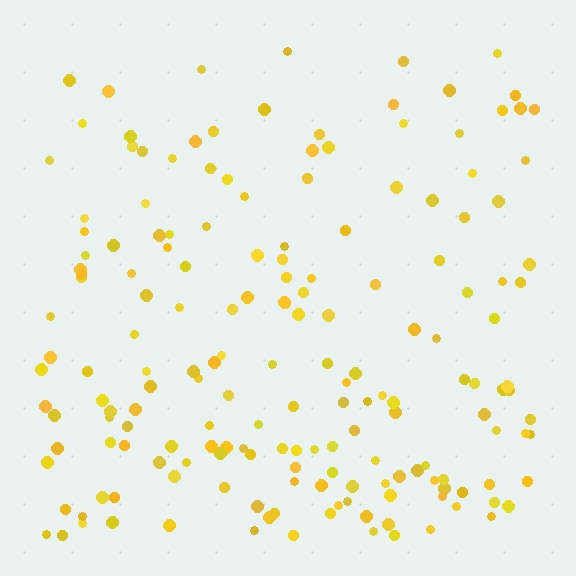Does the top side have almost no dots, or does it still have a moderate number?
Still a moderate number, just noticeably fewer than the bottom.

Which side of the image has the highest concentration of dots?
The bottom.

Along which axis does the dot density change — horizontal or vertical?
Vertical.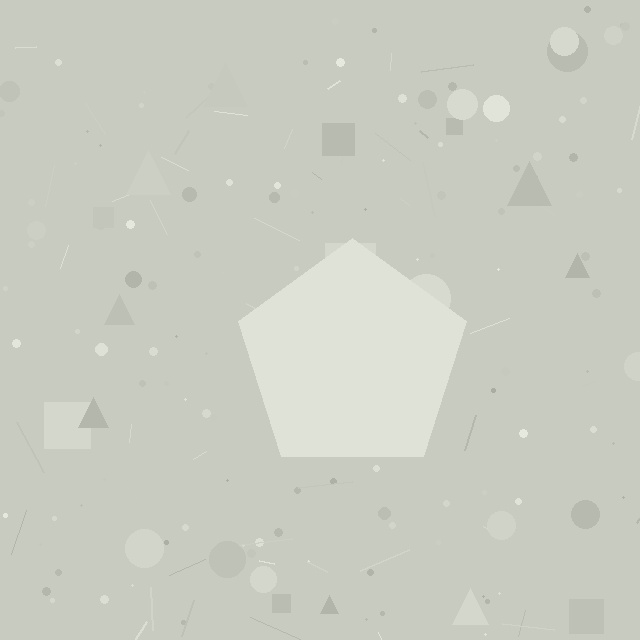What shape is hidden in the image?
A pentagon is hidden in the image.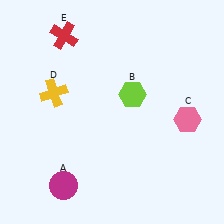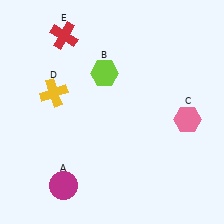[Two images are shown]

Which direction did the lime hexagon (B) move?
The lime hexagon (B) moved left.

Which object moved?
The lime hexagon (B) moved left.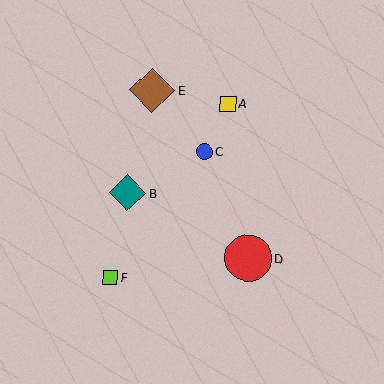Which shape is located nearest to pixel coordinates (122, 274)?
The lime square (labeled F) at (110, 277) is nearest to that location.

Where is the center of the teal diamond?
The center of the teal diamond is at (127, 193).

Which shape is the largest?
The red circle (labeled D) is the largest.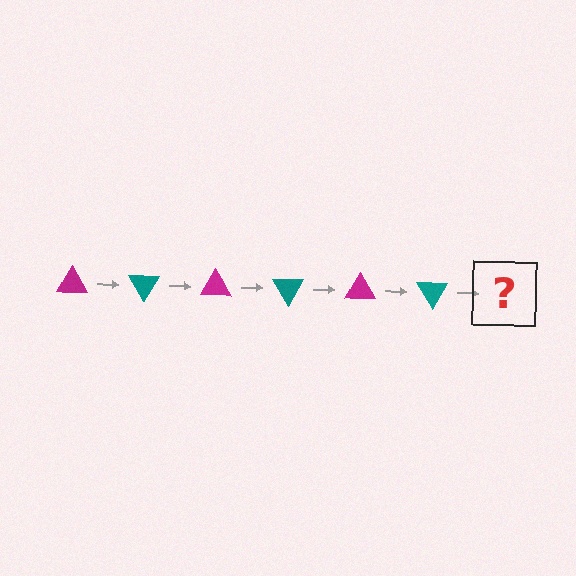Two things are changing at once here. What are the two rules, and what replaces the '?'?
The two rules are that it rotates 60 degrees each step and the color cycles through magenta and teal. The '?' should be a magenta triangle, rotated 360 degrees from the start.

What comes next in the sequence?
The next element should be a magenta triangle, rotated 360 degrees from the start.